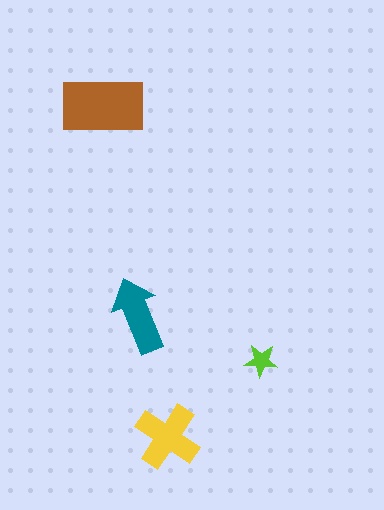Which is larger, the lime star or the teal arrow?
The teal arrow.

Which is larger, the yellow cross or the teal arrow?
The yellow cross.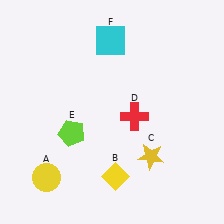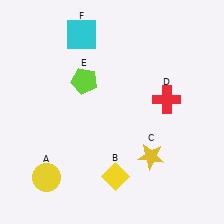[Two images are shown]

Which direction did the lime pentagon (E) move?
The lime pentagon (E) moved up.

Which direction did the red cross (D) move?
The red cross (D) moved right.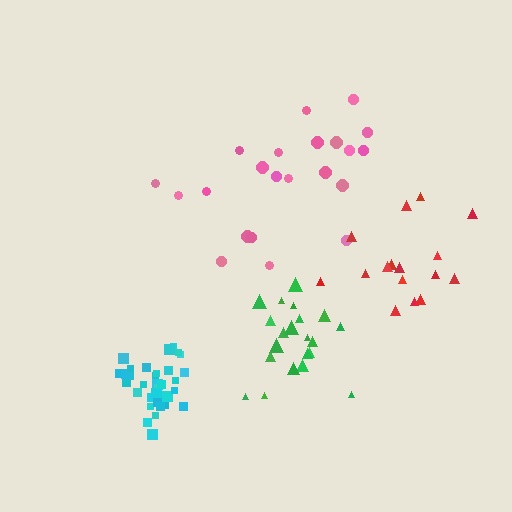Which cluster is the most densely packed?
Cyan.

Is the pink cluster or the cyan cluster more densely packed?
Cyan.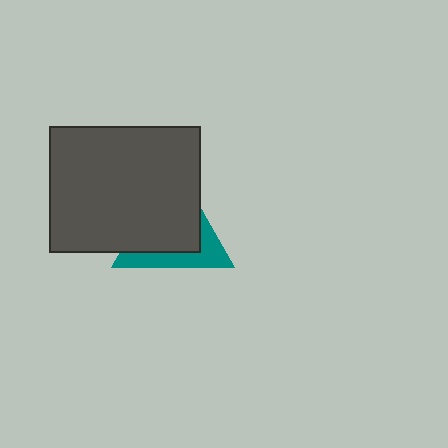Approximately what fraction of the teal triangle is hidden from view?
Roughly 67% of the teal triangle is hidden behind the dark gray rectangle.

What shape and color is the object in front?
The object in front is a dark gray rectangle.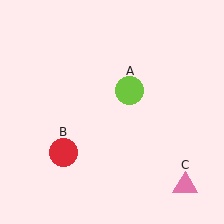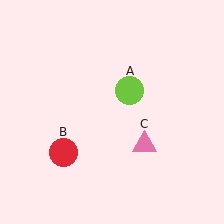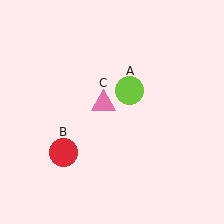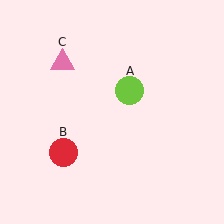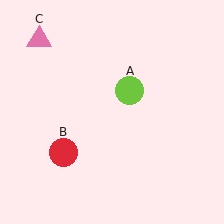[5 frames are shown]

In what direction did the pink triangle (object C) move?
The pink triangle (object C) moved up and to the left.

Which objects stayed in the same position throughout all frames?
Lime circle (object A) and red circle (object B) remained stationary.